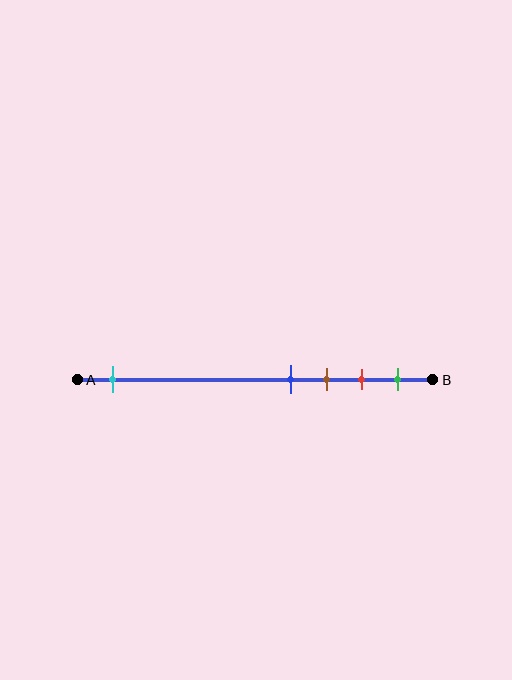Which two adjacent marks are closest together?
The blue and brown marks are the closest adjacent pair.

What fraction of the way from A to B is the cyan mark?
The cyan mark is approximately 10% (0.1) of the way from A to B.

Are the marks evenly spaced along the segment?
No, the marks are not evenly spaced.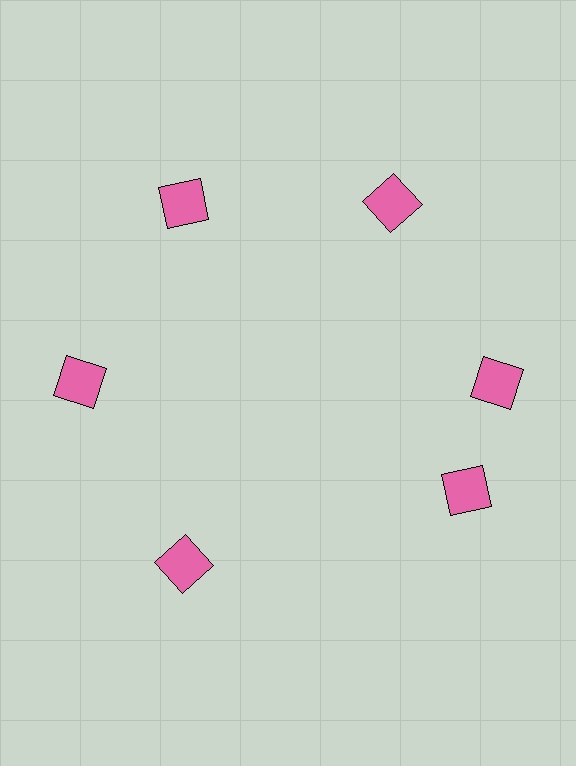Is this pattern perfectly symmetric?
No. The 6 pink squares are arranged in a ring, but one element near the 5 o'clock position is rotated out of alignment along the ring, breaking the 6-fold rotational symmetry.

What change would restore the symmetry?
The symmetry would be restored by rotating it back into even spacing with its neighbors so that all 6 squares sit at equal angles and equal distance from the center.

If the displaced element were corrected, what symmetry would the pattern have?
It would have 6-fold rotational symmetry — the pattern would map onto itself every 60 degrees.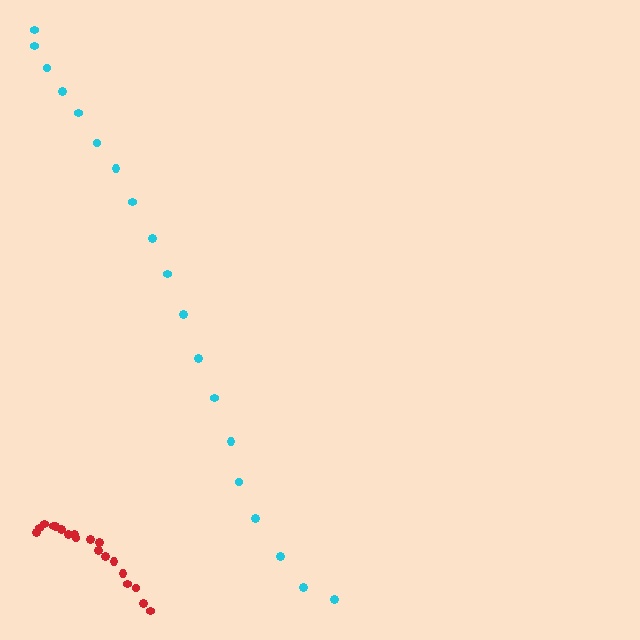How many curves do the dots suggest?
There are 2 distinct paths.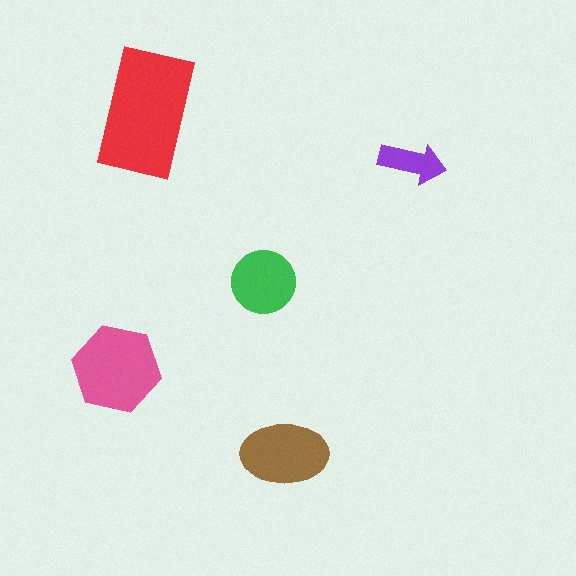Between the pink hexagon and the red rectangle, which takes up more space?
The red rectangle.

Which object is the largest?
The red rectangle.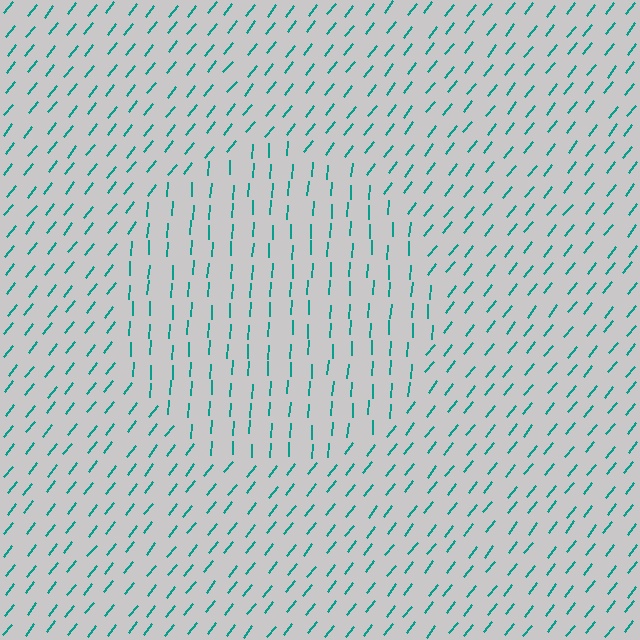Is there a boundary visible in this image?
Yes, there is a texture boundary formed by a change in line orientation.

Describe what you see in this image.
The image is filled with small teal line segments. A circle region in the image has lines oriented differently from the surrounding lines, creating a visible texture boundary.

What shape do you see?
I see a circle.